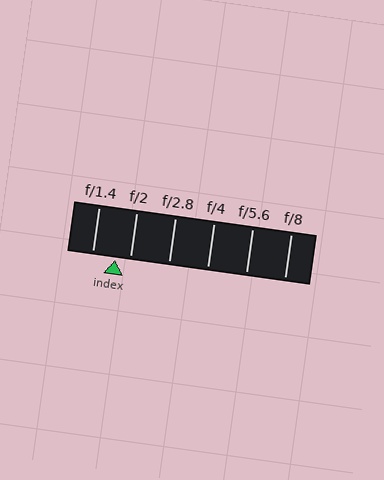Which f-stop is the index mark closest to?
The index mark is closest to f/2.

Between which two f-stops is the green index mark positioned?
The index mark is between f/1.4 and f/2.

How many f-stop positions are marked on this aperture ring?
There are 6 f-stop positions marked.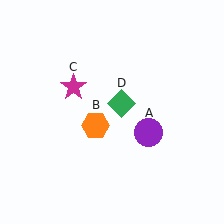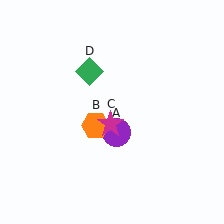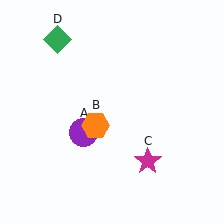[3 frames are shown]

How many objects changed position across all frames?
3 objects changed position: purple circle (object A), magenta star (object C), green diamond (object D).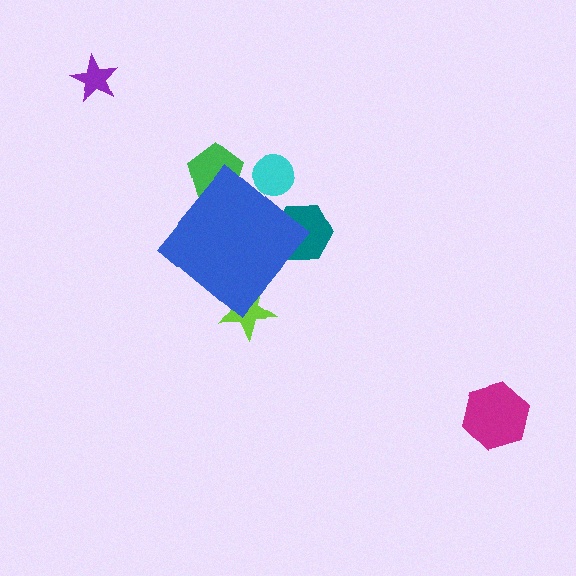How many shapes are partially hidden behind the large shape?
4 shapes are partially hidden.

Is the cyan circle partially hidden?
Yes, the cyan circle is partially hidden behind the blue diamond.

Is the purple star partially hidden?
No, the purple star is fully visible.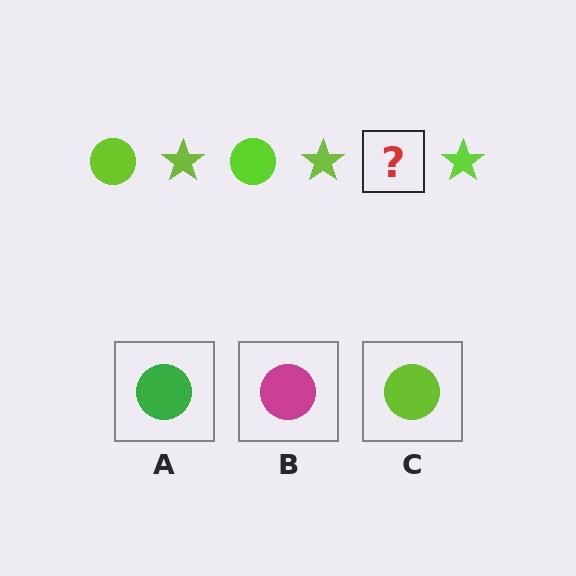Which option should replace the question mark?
Option C.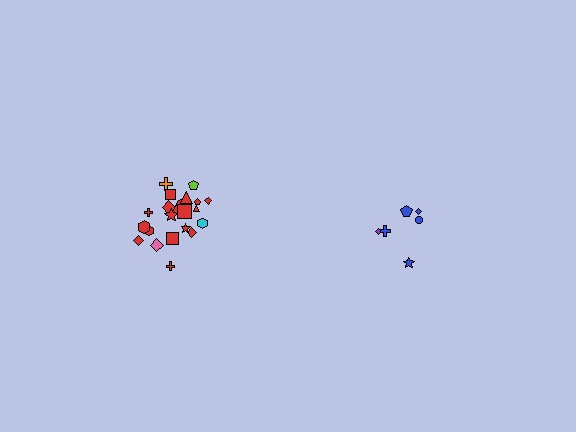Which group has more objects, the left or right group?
The left group.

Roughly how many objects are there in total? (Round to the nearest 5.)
Roughly 30 objects in total.